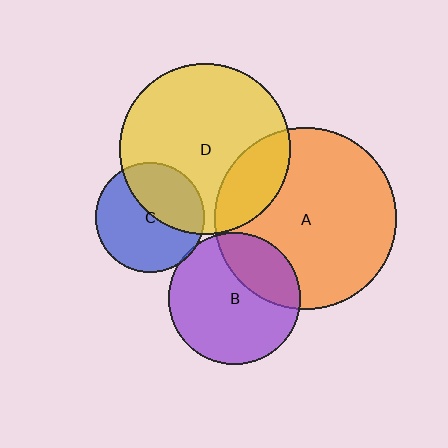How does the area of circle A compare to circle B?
Approximately 1.9 times.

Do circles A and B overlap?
Yes.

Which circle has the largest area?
Circle A (orange).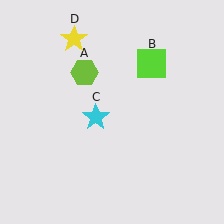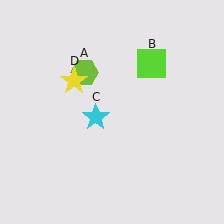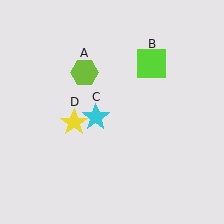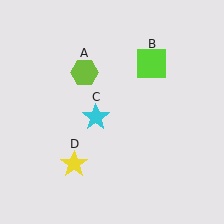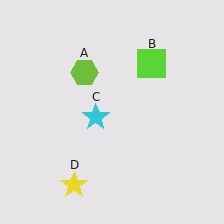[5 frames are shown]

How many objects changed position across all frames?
1 object changed position: yellow star (object D).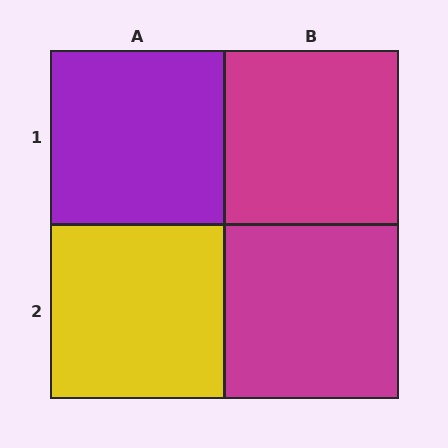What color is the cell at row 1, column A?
Purple.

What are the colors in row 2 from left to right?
Yellow, magenta.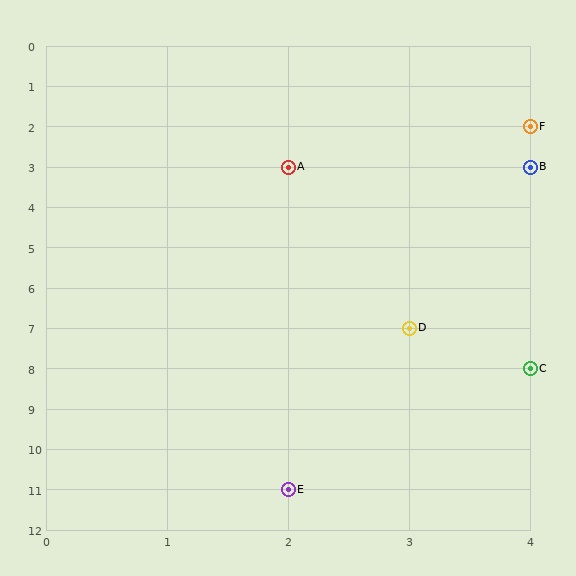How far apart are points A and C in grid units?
Points A and C are 2 columns and 5 rows apart (about 5.4 grid units diagonally).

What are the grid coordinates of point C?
Point C is at grid coordinates (4, 8).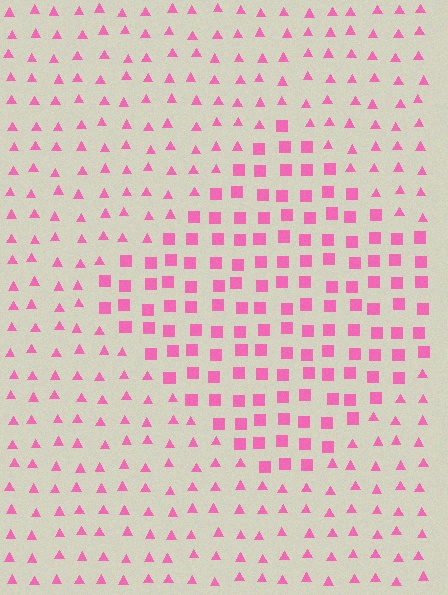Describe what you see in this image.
The image is filled with small pink elements arranged in a uniform grid. A diamond-shaped region contains squares, while the surrounding area contains triangles. The boundary is defined purely by the change in element shape.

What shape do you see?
I see a diamond.